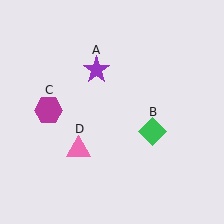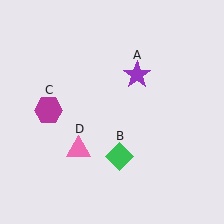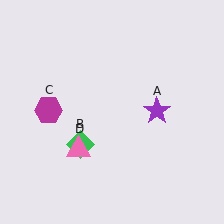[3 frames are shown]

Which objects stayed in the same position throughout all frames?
Magenta hexagon (object C) and pink triangle (object D) remained stationary.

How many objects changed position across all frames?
2 objects changed position: purple star (object A), green diamond (object B).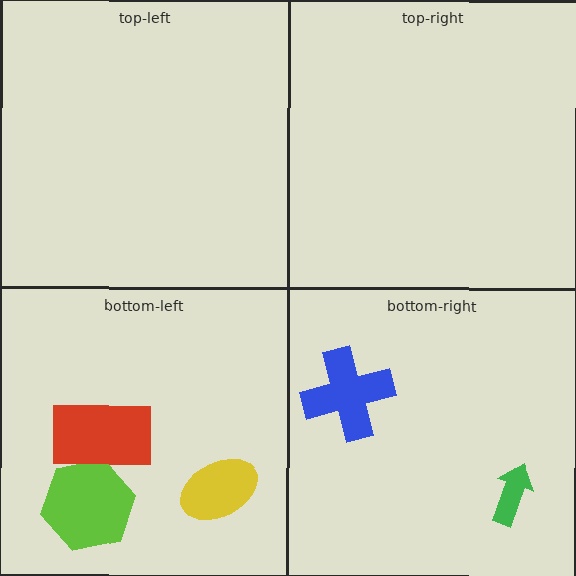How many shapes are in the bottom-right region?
2.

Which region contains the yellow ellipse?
The bottom-left region.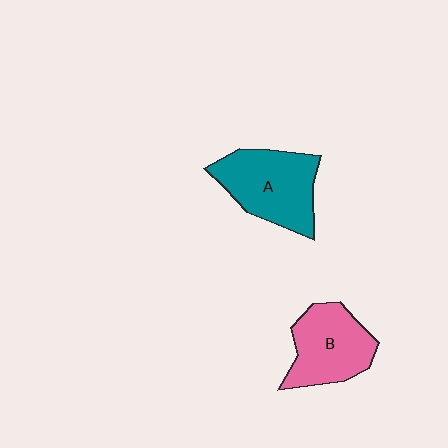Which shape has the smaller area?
Shape B (pink).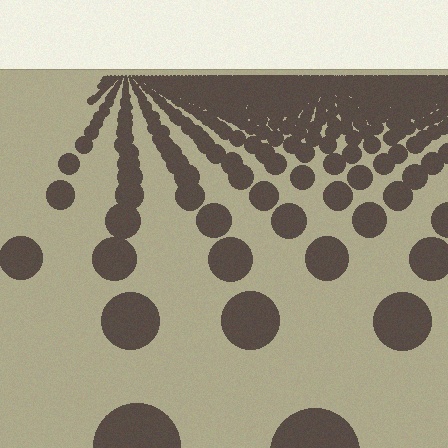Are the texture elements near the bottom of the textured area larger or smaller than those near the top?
Larger. Near the bottom, elements are closer to the viewer and appear at a bigger on-screen size.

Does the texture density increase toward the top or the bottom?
Density increases toward the top.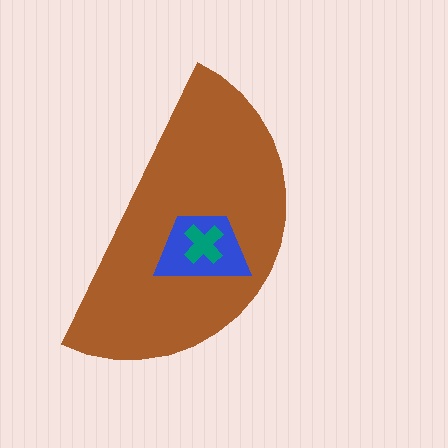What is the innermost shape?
The teal cross.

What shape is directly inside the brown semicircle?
The blue trapezoid.